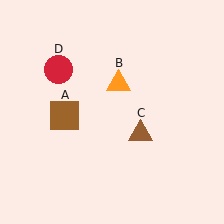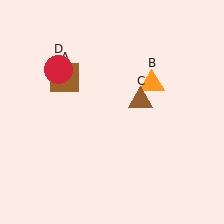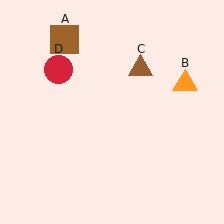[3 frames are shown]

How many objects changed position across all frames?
3 objects changed position: brown square (object A), orange triangle (object B), brown triangle (object C).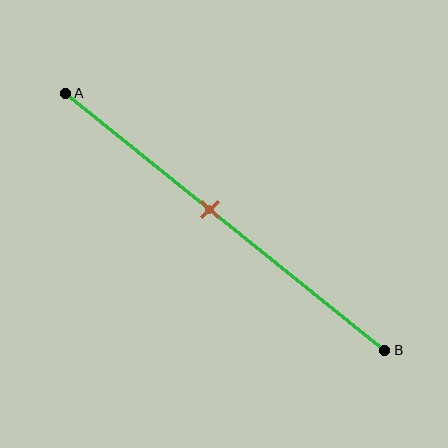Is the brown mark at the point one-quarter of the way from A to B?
No, the mark is at about 45% from A, not at the 25% one-quarter point.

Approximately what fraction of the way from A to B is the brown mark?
The brown mark is approximately 45% of the way from A to B.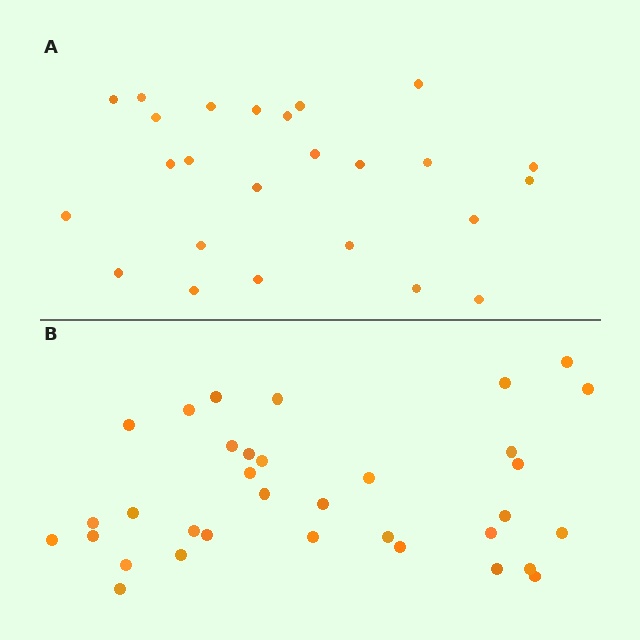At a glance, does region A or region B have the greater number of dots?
Region B (the bottom region) has more dots.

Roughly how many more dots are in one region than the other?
Region B has roughly 8 or so more dots than region A.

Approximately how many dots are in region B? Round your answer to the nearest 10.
About 30 dots. (The exact count is 34, which rounds to 30.)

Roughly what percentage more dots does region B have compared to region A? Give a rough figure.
About 35% more.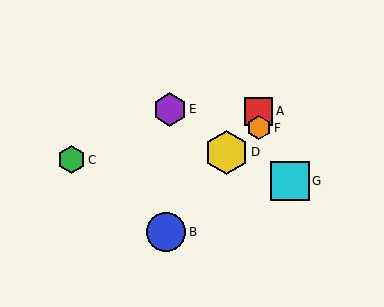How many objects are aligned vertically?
2 objects (A, F) are aligned vertically.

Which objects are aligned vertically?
Objects A, F are aligned vertically.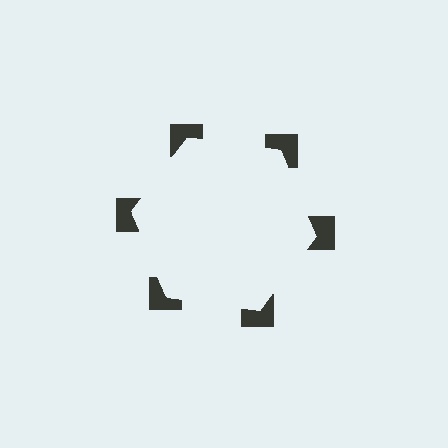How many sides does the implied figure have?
6 sides.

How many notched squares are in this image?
There are 6 — one at each vertex of the illusory hexagon.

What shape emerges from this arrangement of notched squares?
An illusory hexagon — its edges are inferred from the aligned wedge cuts in the notched squares, not physically drawn.